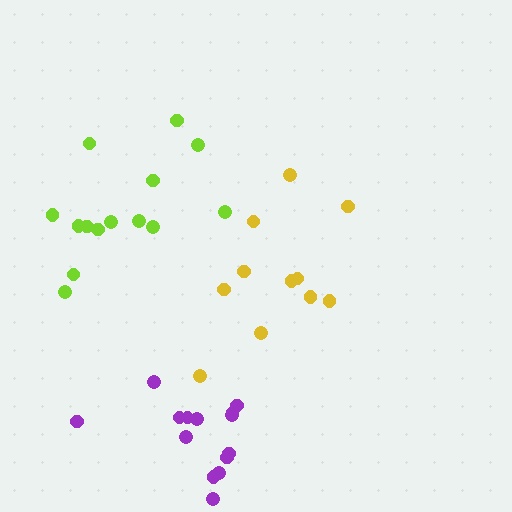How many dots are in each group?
Group 1: 11 dots, Group 2: 14 dots, Group 3: 14 dots (39 total).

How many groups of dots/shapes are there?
There are 3 groups.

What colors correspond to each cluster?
The clusters are colored: yellow, purple, lime.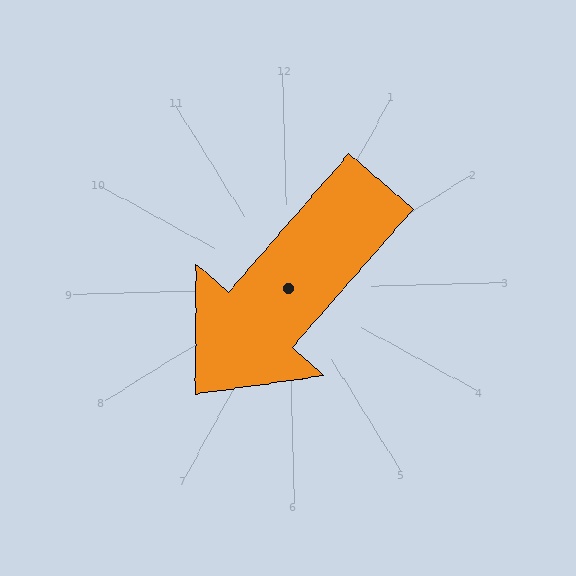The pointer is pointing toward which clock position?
Roughly 7 o'clock.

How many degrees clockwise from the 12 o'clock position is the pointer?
Approximately 223 degrees.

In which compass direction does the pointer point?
Southwest.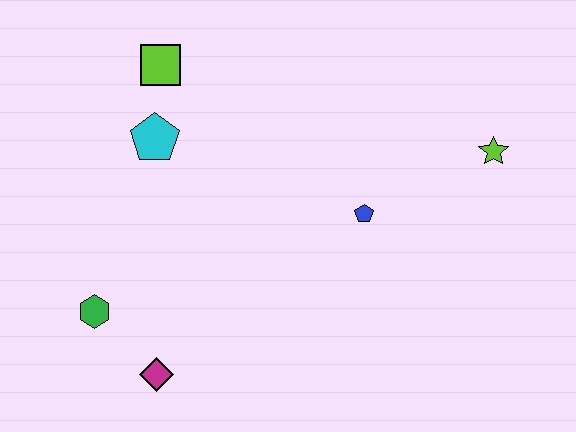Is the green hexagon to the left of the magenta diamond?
Yes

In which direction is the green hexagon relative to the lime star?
The green hexagon is to the left of the lime star.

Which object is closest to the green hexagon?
The magenta diamond is closest to the green hexagon.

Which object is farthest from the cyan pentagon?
The lime star is farthest from the cyan pentagon.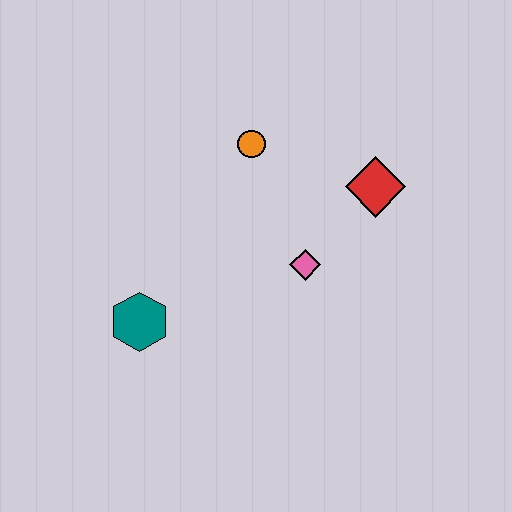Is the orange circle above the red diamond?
Yes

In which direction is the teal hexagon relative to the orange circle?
The teal hexagon is below the orange circle.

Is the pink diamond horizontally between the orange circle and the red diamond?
Yes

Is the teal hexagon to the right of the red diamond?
No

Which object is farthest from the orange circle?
The teal hexagon is farthest from the orange circle.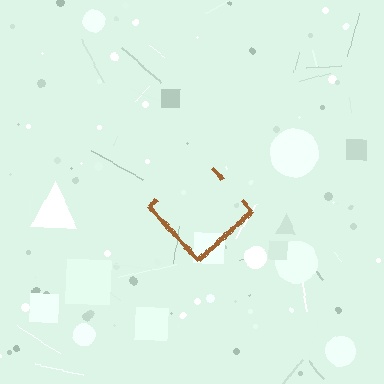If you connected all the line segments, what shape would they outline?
They would outline a diamond.